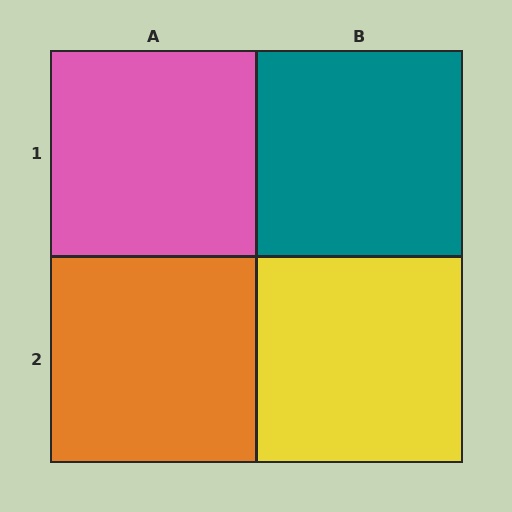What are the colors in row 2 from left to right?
Orange, yellow.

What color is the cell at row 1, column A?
Pink.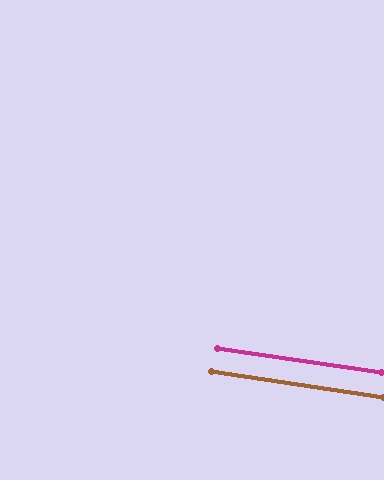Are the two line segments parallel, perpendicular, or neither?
Parallel — their directions differ by only 0.6°.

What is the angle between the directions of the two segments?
Approximately 1 degree.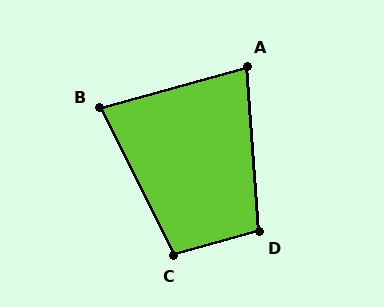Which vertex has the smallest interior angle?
A, at approximately 79 degrees.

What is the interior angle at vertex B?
Approximately 79 degrees (acute).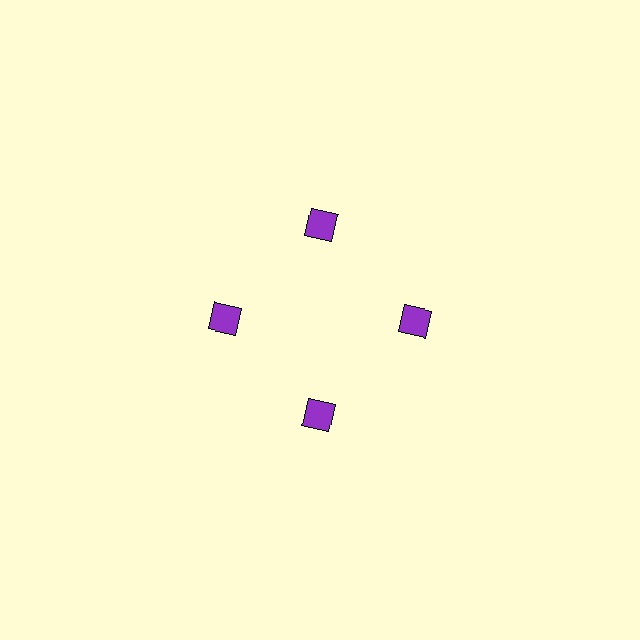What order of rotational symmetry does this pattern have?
This pattern has 4-fold rotational symmetry.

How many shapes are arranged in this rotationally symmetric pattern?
There are 4 shapes, arranged in 4 groups of 1.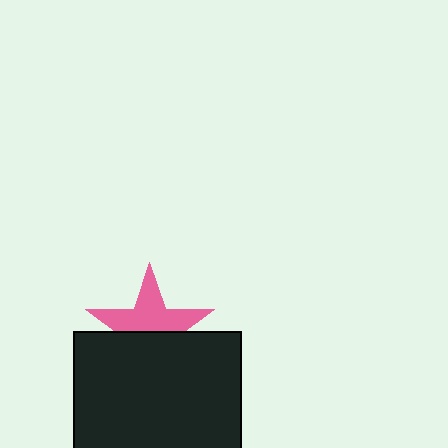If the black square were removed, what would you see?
You would see the complete pink star.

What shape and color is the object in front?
The object in front is a black square.